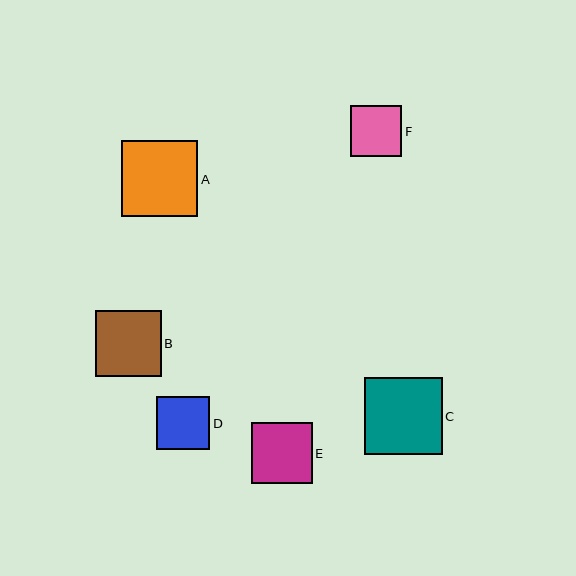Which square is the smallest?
Square F is the smallest with a size of approximately 51 pixels.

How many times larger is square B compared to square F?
Square B is approximately 1.3 times the size of square F.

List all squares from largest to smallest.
From largest to smallest: C, A, B, E, D, F.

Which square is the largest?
Square C is the largest with a size of approximately 78 pixels.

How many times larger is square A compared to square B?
Square A is approximately 1.2 times the size of square B.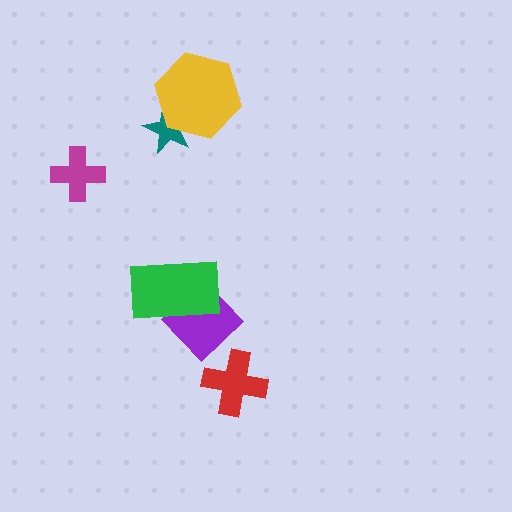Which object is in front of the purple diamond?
The green rectangle is in front of the purple diamond.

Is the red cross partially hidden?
No, no other shape covers it.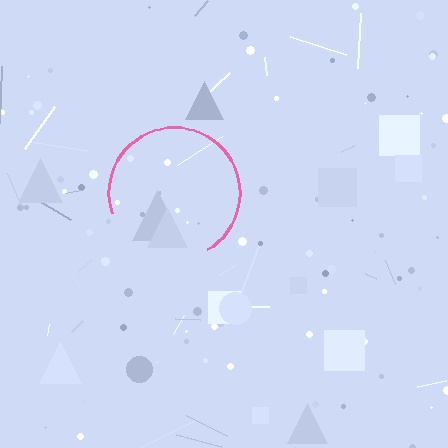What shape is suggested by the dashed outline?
The dashed outline suggests a circle.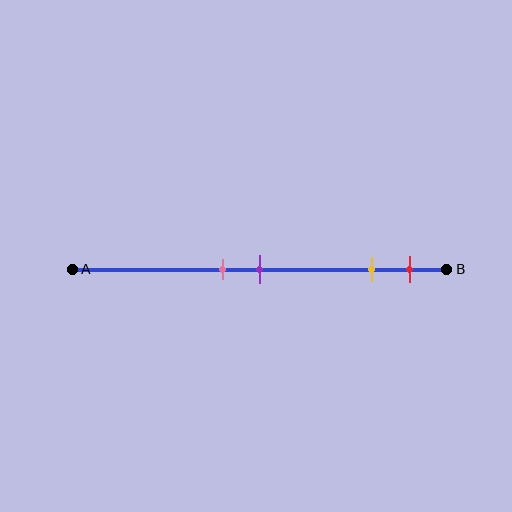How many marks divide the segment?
There are 4 marks dividing the segment.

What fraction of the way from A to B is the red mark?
The red mark is approximately 90% (0.9) of the way from A to B.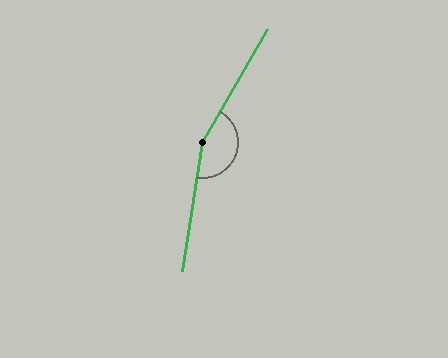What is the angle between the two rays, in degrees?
Approximately 159 degrees.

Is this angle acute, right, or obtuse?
It is obtuse.